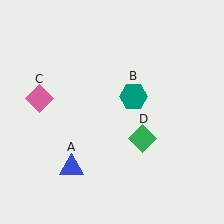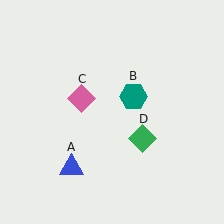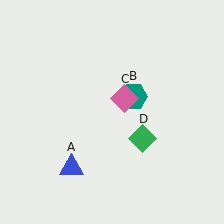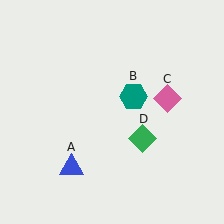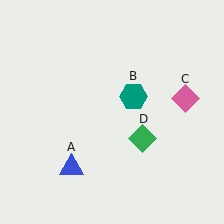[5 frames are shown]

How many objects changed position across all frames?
1 object changed position: pink diamond (object C).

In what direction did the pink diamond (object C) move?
The pink diamond (object C) moved right.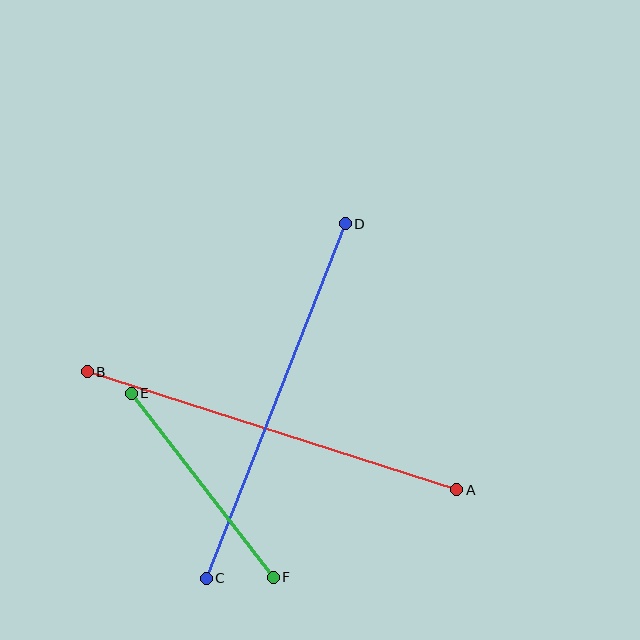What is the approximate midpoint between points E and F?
The midpoint is at approximately (202, 485) pixels.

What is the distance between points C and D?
The distance is approximately 381 pixels.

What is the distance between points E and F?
The distance is approximately 232 pixels.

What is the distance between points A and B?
The distance is approximately 388 pixels.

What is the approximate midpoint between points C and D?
The midpoint is at approximately (276, 401) pixels.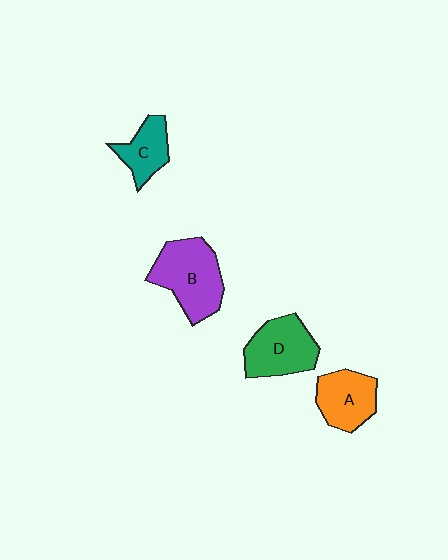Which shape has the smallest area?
Shape C (teal).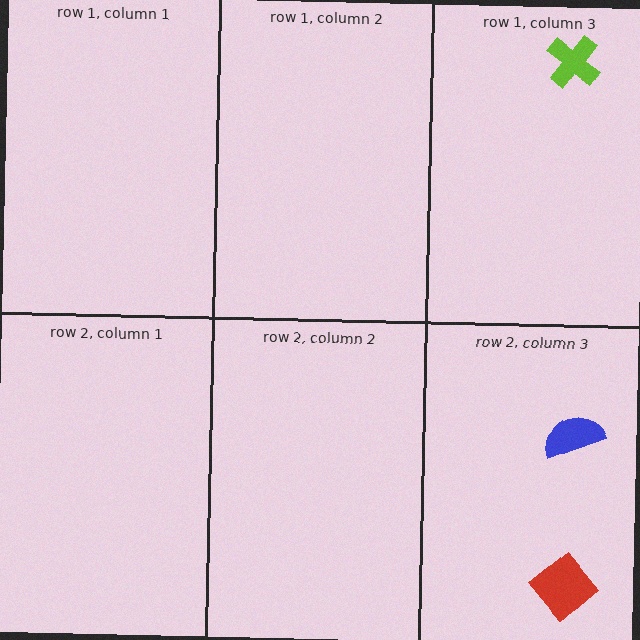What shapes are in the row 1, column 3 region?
The lime cross.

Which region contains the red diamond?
The row 2, column 3 region.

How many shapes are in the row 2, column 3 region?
2.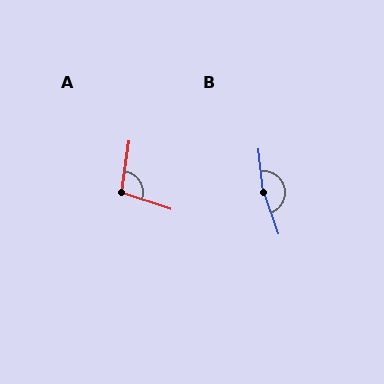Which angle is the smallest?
A, at approximately 101 degrees.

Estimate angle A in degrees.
Approximately 101 degrees.